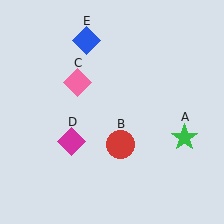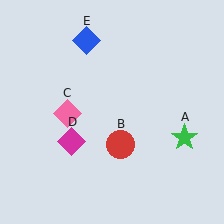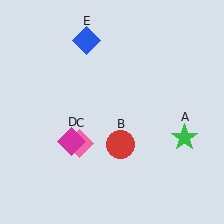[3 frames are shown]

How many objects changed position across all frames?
1 object changed position: pink diamond (object C).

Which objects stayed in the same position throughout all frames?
Green star (object A) and red circle (object B) and magenta diamond (object D) and blue diamond (object E) remained stationary.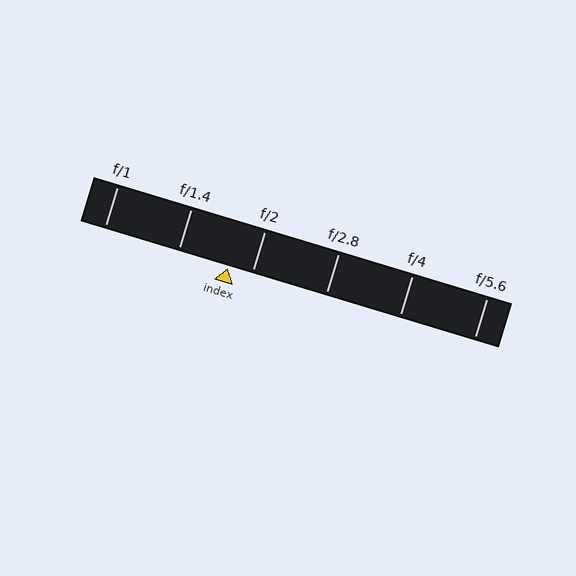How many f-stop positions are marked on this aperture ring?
There are 6 f-stop positions marked.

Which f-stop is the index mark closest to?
The index mark is closest to f/2.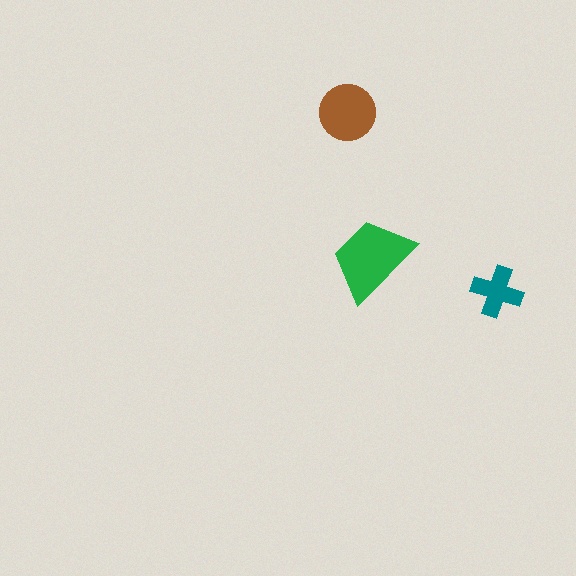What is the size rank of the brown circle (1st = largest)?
2nd.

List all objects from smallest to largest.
The teal cross, the brown circle, the green trapezoid.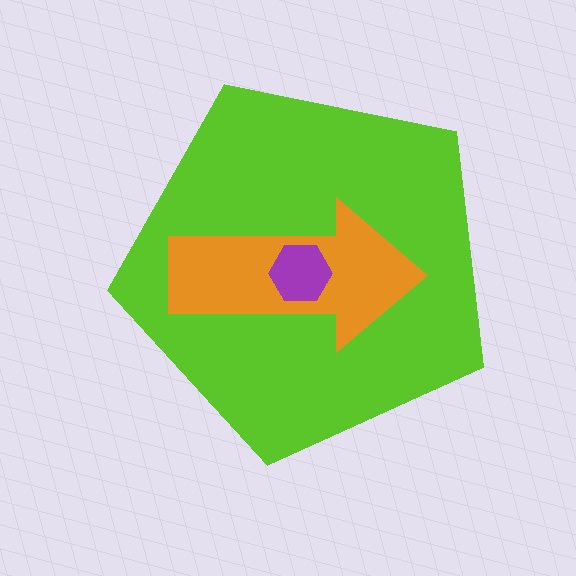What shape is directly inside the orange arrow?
The purple hexagon.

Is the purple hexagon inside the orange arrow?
Yes.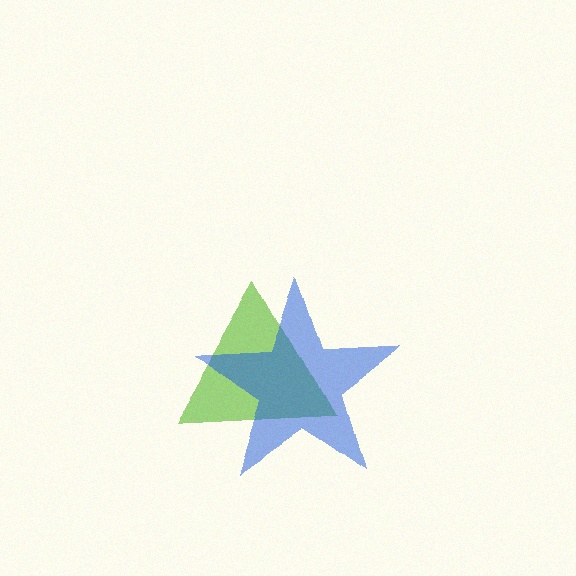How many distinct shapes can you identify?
There are 2 distinct shapes: a lime triangle, a blue star.